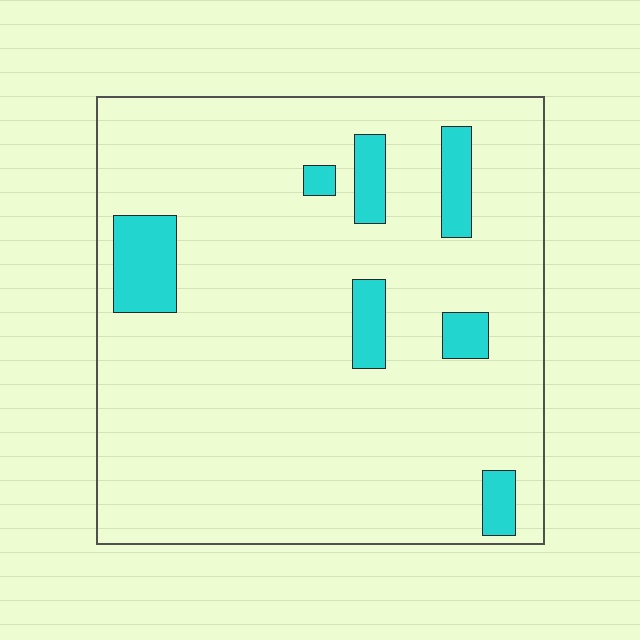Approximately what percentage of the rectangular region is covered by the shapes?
Approximately 10%.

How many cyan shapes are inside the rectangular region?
7.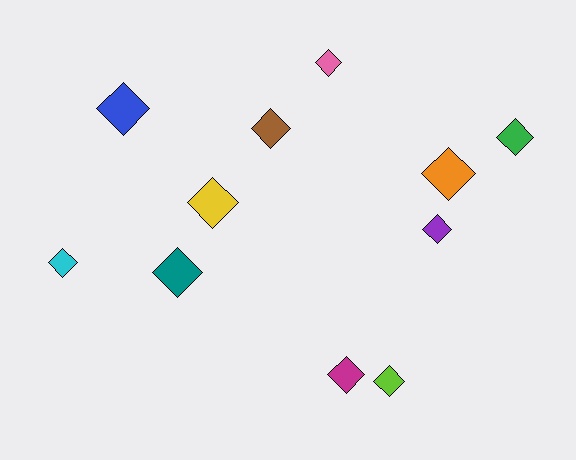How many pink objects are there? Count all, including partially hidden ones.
There is 1 pink object.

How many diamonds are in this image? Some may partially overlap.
There are 11 diamonds.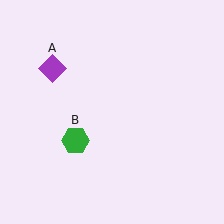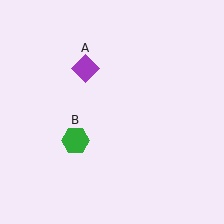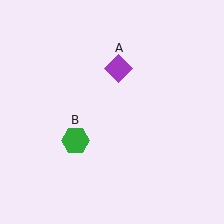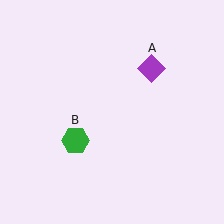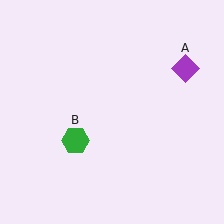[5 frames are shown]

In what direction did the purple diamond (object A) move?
The purple diamond (object A) moved right.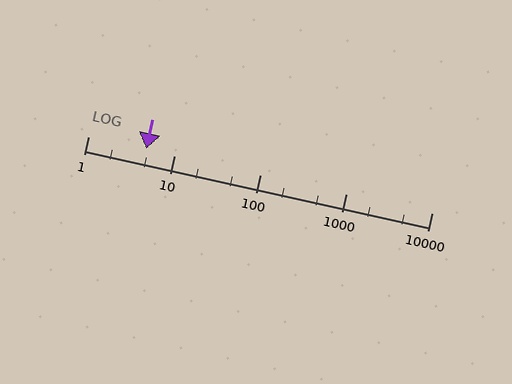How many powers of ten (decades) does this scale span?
The scale spans 4 decades, from 1 to 10000.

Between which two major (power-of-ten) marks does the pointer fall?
The pointer is between 1 and 10.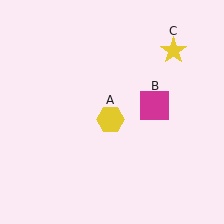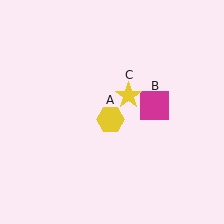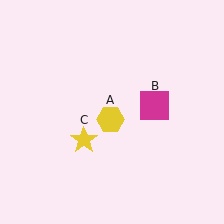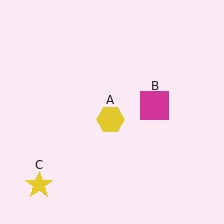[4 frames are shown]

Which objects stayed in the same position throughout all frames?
Yellow hexagon (object A) and magenta square (object B) remained stationary.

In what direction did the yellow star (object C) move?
The yellow star (object C) moved down and to the left.